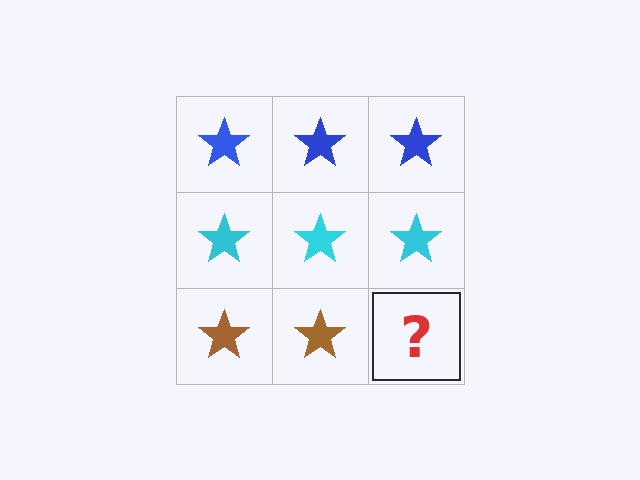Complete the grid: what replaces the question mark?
The question mark should be replaced with a brown star.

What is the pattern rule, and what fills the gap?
The rule is that each row has a consistent color. The gap should be filled with a brown star.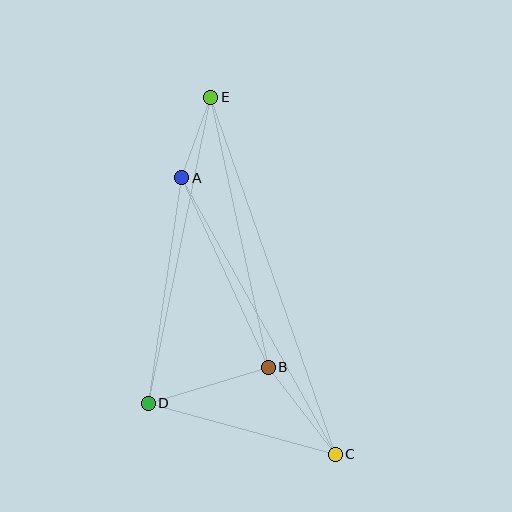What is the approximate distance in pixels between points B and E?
The distance between B and E is approximately 276 pixels.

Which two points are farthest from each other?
Points C and E are farthest from each other.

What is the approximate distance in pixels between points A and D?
The distance between A and D is approximately 228 pixels.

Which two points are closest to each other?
Points A and E are closest to each other.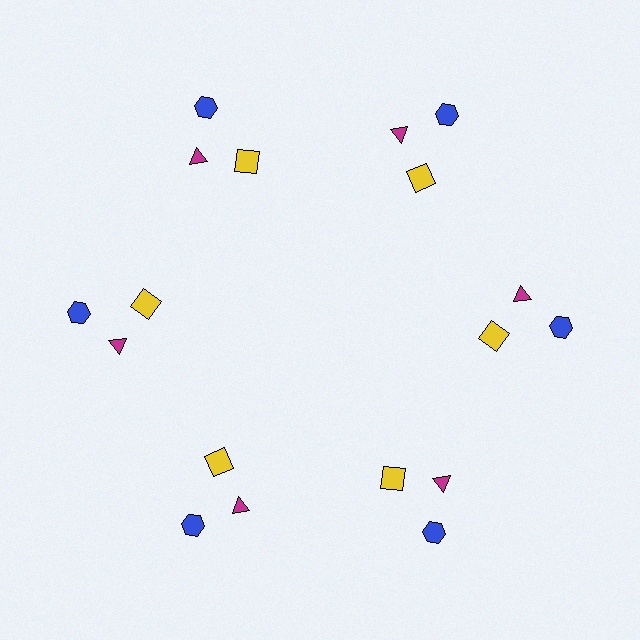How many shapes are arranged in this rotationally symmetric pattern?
There are 18 shapes, arranged in 6 groups of 3.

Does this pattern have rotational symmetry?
Yes, this pattern has 6-fold rotational symmetry. It looks the same after rotating 60 degrees around the center.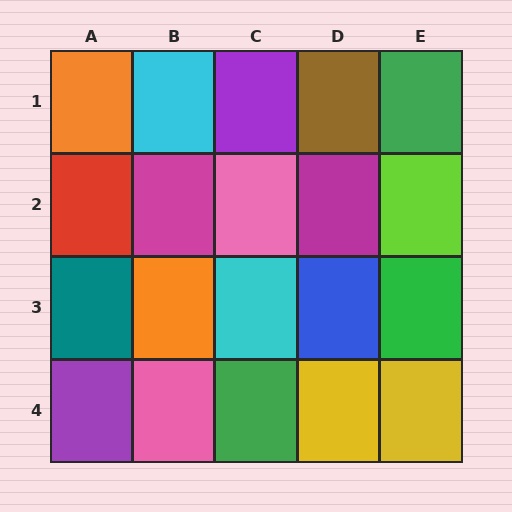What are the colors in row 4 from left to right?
Purple, pink, green, yellow, yellow.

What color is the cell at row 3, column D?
Blue.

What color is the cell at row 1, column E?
Green.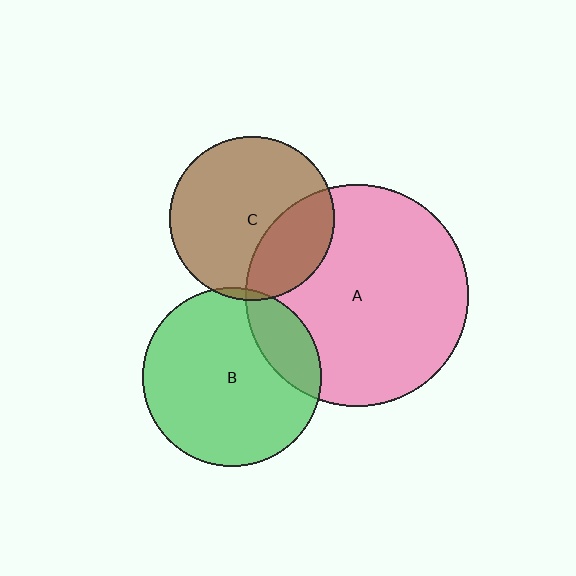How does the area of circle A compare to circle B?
Approximately 1.5 times.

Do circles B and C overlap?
Yes.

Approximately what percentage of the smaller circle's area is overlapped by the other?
Approximately 5%.